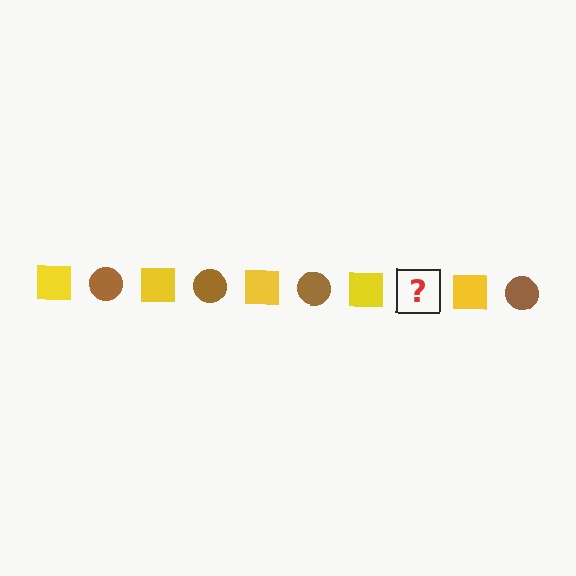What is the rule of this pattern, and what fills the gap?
The rule is that the pattern alternates between yellow square and brown circle. The gap should be filled with a brown circle.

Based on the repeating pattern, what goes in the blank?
The blank should be a brown circle.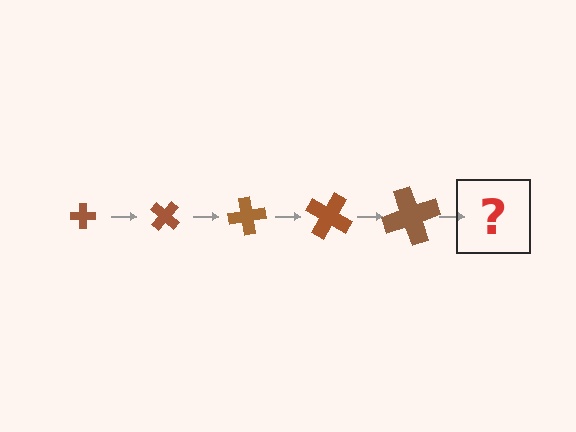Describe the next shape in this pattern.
It should be a cross, larger than the previous one and rotated 200 degrees from the start.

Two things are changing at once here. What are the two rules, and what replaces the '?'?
The two rules are that the cross grows larger each step and it rotates 40 degrees each step. The '?' should be a cross, larger than the previous one and rotated 200 degrees from the start.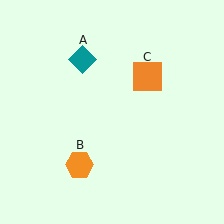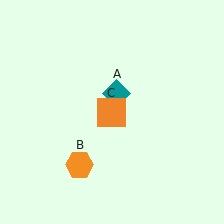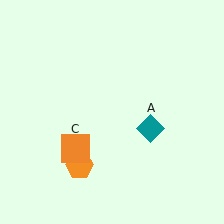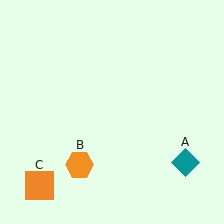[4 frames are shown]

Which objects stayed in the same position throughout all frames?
Orange hexagon (object B) remained stationary.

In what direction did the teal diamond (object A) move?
The teal diamond (object A) moved down and to the right.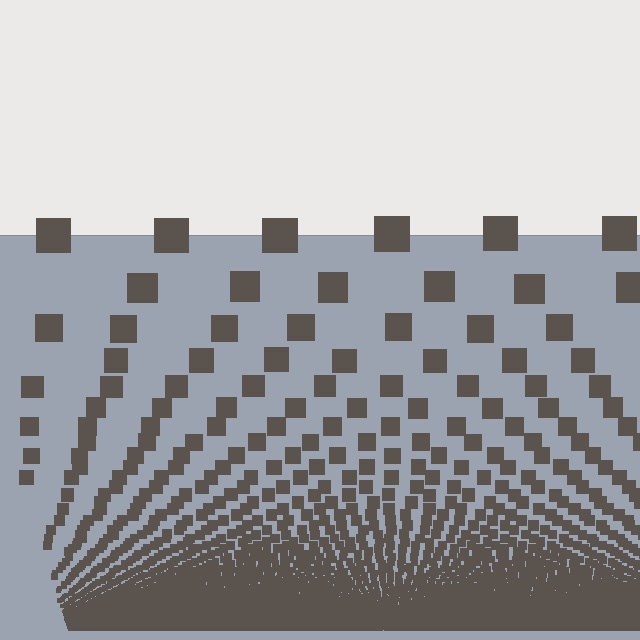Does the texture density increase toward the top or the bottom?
Density increases toward the bottom.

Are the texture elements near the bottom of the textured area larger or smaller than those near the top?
Smaller. The gradient is inverted — elements near the bottom are smaller and denser.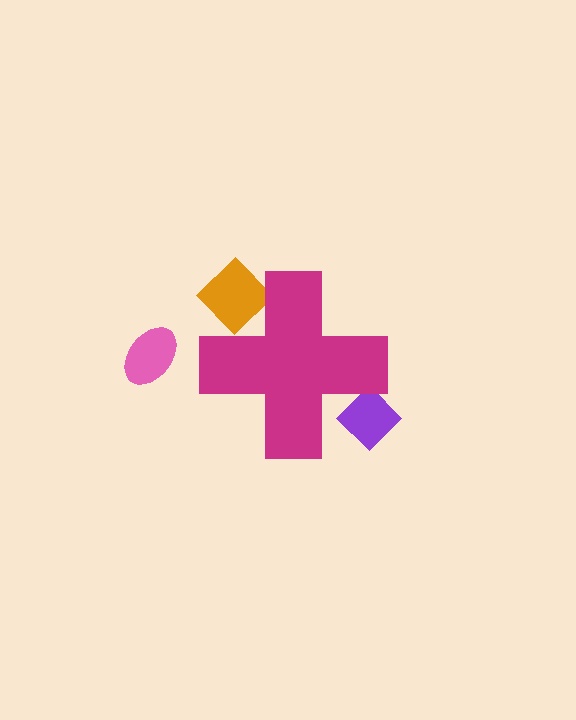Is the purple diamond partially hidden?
Yes, the purple diamond is partially hidden behind the magenta cross.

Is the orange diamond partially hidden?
Yes, the orange diamond is partially hidden behind the magenta cross.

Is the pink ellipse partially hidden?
No, the pink ellipse is fully visible.